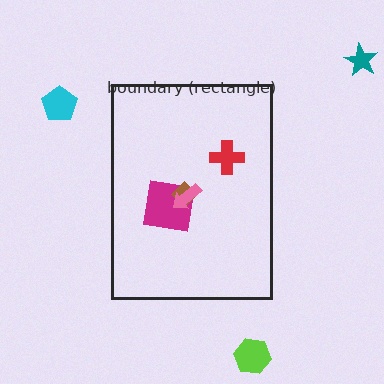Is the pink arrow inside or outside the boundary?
Inside.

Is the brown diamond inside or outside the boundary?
Inside.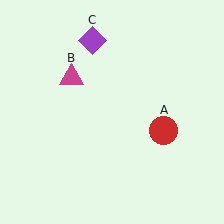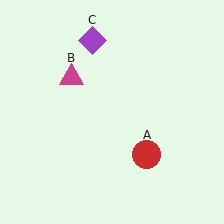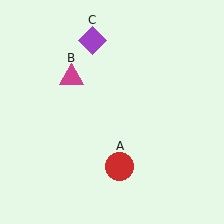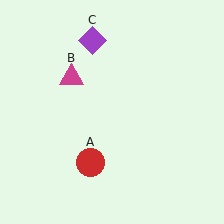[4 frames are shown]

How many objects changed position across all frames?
1 object changed position: red circle (object A).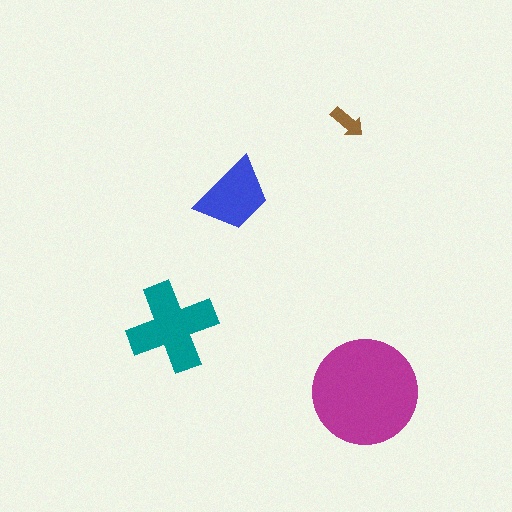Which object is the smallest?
The brown arrow.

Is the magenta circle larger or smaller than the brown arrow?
Larger.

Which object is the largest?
The magenta circle.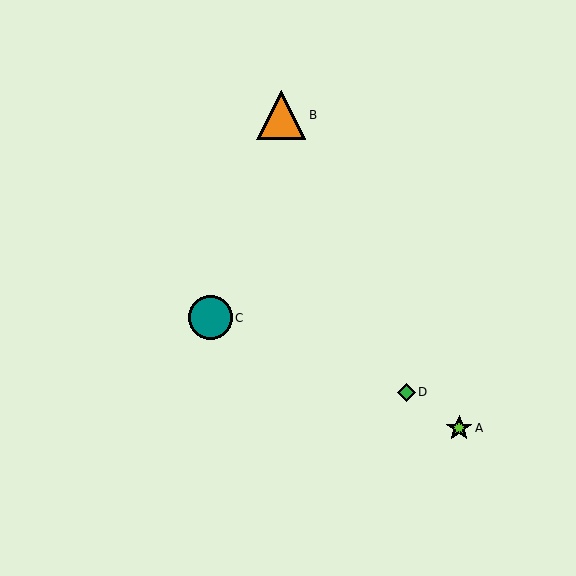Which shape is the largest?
The orange triangle (labeled B) is the largest.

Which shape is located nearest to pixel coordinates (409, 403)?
The green diamond (labeled D) at (406, 392) is nearest to that location.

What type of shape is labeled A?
Shape A is a lime star.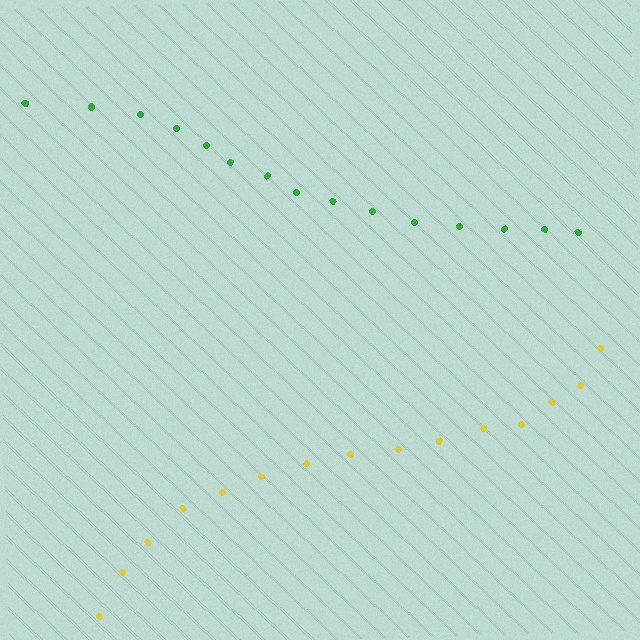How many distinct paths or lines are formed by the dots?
There are 2 distinct paths.